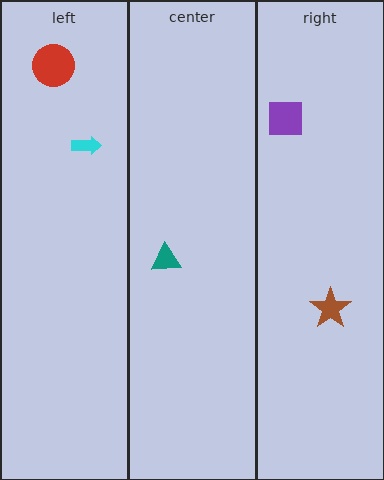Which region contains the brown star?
The right region.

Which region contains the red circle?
The left region.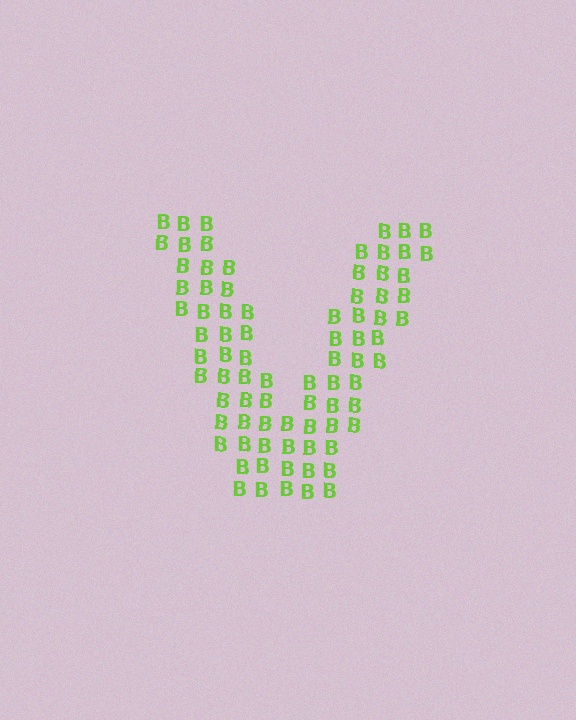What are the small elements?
The small elements are letter B's.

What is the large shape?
The large shape is the letter V.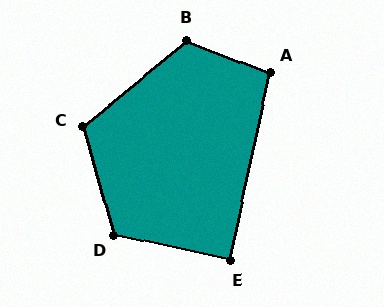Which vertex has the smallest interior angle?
E, at approximately 90 degrees.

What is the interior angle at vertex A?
Approximately 99 degrees (obtuse).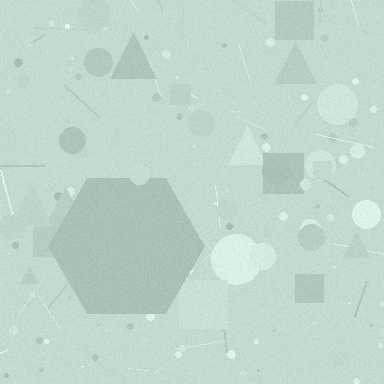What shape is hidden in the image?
A hexagon is hidden in the image.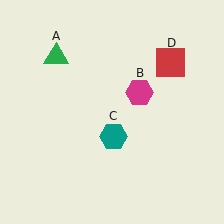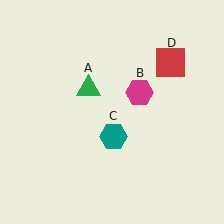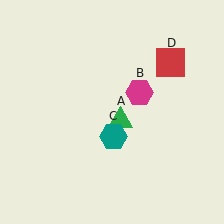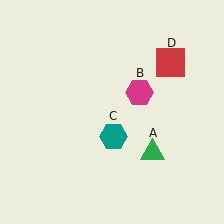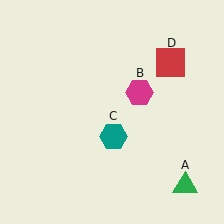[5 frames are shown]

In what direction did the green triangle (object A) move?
The green triangle (object A) moved down and to the right.